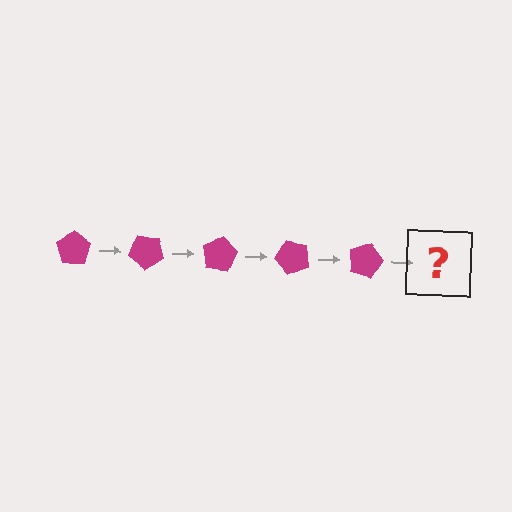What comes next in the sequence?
The next element should be a magenta pentagon rotated 200 degrees.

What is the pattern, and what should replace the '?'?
The pattern is that the pentagon rotates 40 degrees each step. The '?' should be a magenta pentagon rotated 200 degrees.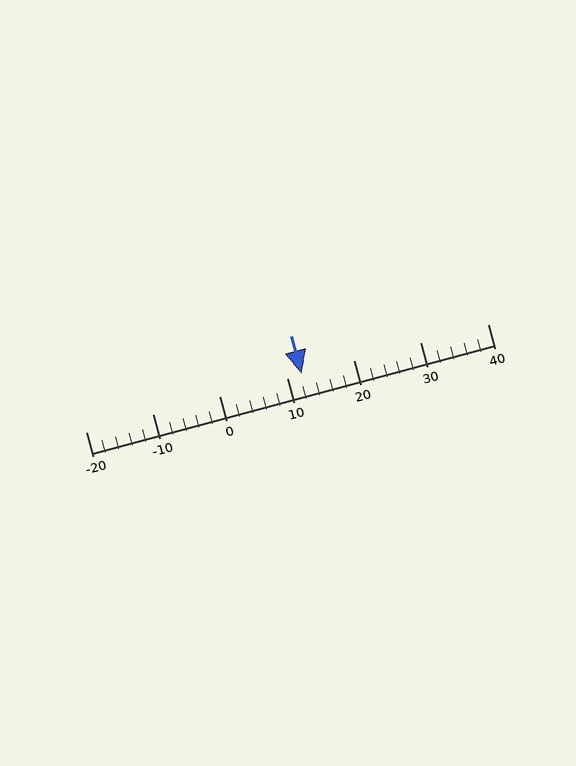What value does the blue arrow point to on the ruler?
The blue arrow points to approximately 12.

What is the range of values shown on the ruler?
The ruler shows values from -20 to 40.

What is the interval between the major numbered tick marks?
The major tick marks are spaced 10 units apart.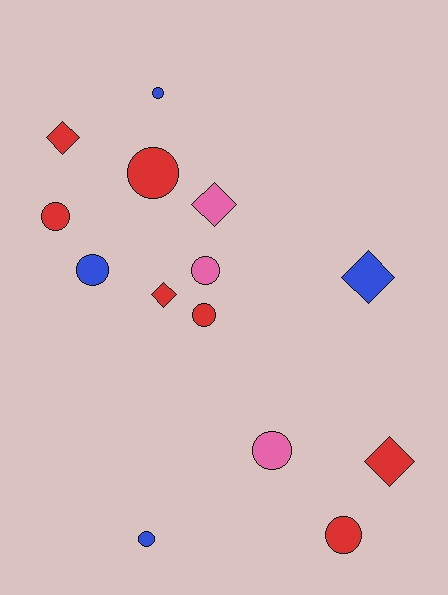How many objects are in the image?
There are 14 objects.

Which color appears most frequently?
Red, with 7 objects.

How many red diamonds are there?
There are 3 red diamonds.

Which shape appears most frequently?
Circle, with 9 objects.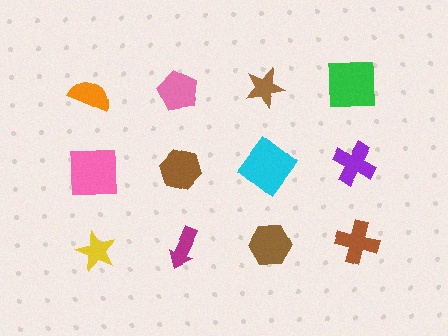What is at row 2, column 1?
A pink square.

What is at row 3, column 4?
A brown cross.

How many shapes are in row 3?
4 shapes.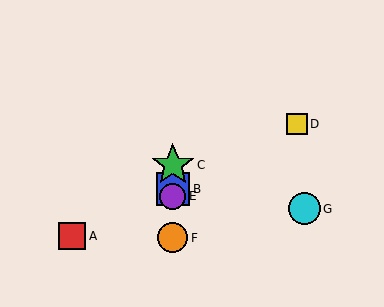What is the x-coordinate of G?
Object G is at x≈304.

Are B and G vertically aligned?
No, B is at x≈173 and G is at x≈304.